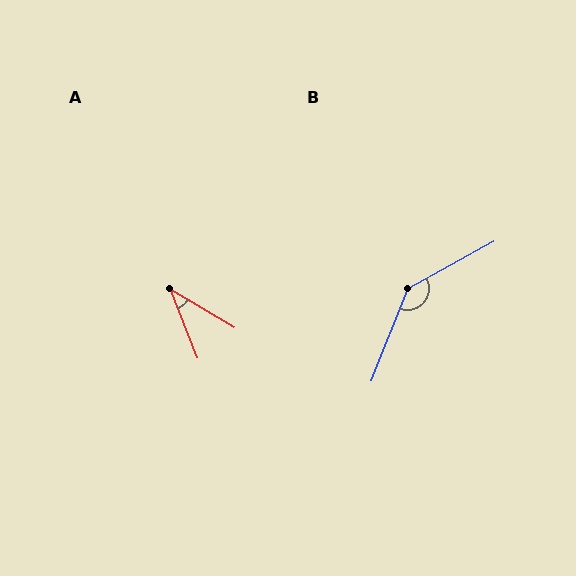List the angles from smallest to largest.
A (37°), B (140°).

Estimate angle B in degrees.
Approximately 140 degrees.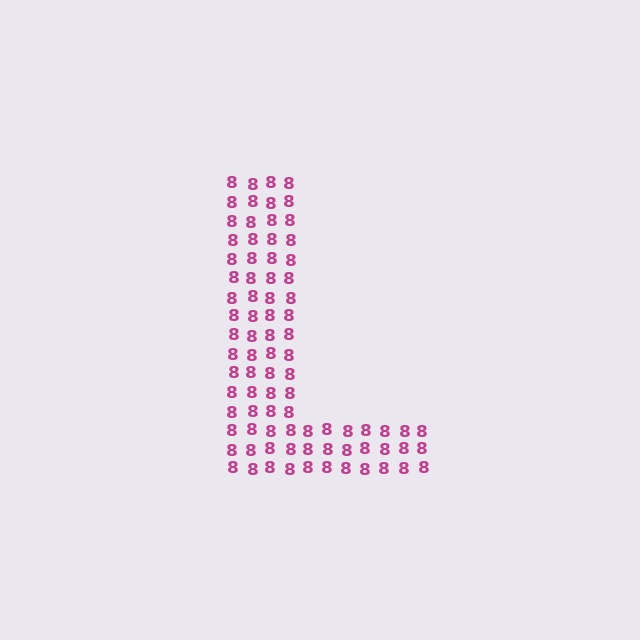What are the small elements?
The small elements are digit 8's.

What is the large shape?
The large shape is the letter L.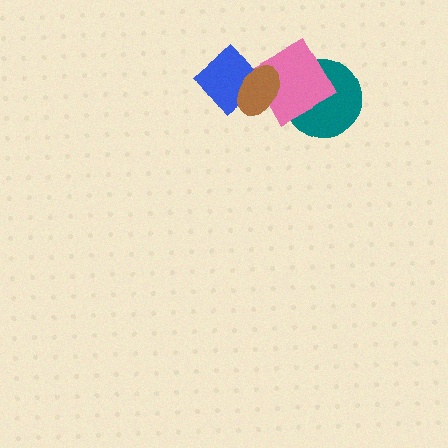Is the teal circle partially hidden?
Yes, it is partially covered by another shape.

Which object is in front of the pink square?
The brown ellipse is in front of the pink square.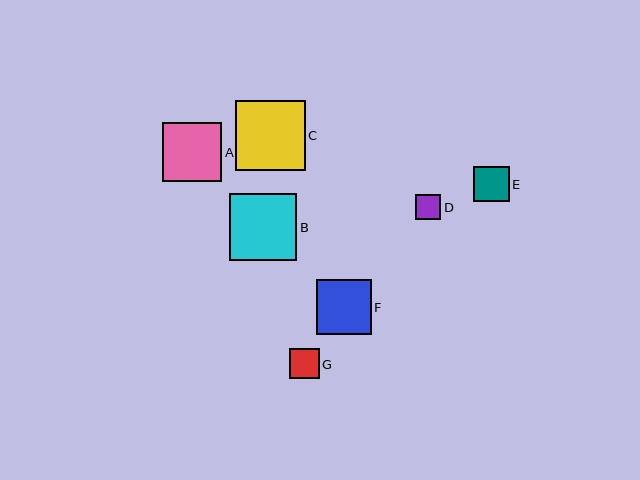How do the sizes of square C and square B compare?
Square C and square B are approximately the same size.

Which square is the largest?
Square C is the largest with a size of approximately 70 pixels.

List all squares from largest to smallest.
From largest to smallest: C, B, A, F, E, G, D.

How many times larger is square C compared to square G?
Square C is approximately 2.3 times the size of square G.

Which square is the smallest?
Square D is the smallest with a size of approximately 25 pixels.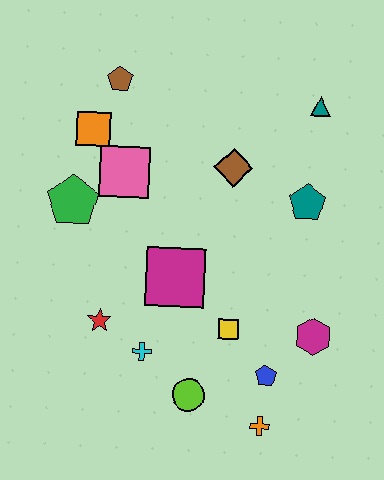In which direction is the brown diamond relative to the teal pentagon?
The brown diamond is to the left of the teal pentagon.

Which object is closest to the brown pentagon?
The orange square is closest to the brown pentagon.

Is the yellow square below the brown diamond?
Yes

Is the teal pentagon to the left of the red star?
No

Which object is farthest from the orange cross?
The brown pentagon is farthest from the orange cross.